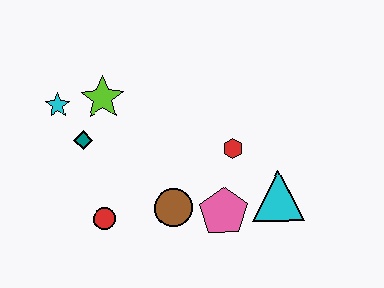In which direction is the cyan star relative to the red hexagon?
The cyan star is to the left of the red hexagon.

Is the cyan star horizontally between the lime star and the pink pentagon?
No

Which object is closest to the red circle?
The brown circle is closest to the red circle.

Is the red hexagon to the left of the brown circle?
No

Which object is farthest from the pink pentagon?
The cyan star is farthest from the pink pentagon.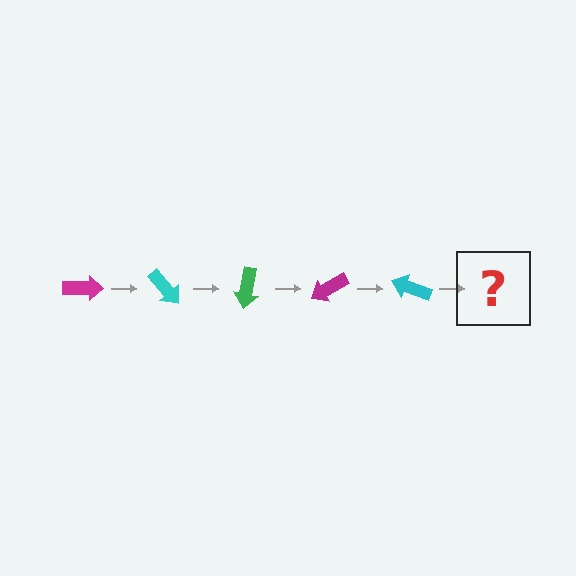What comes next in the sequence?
The next element should be a green arrow, rotated 250 degrees from the start.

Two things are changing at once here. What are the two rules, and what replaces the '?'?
The two rules are that it rotates 50 degrees each step and the color cycles through magenta, cyan, and green. The '?' should be a green arrow, rotated 250 degrees from the start.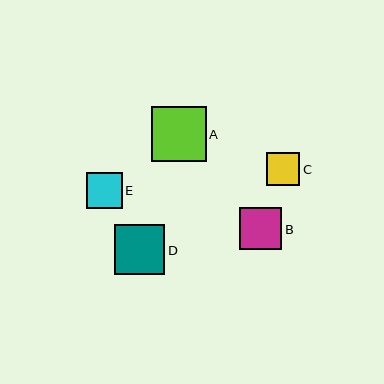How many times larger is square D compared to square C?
Square D is approximately 1.5 times the size of square C.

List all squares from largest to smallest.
From largest to smallest: A, D, B, E, C.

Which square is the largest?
Square A is the largest with a size of approximately 55 pixels.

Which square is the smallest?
Square C is the smallest with a size of approximately 33 pixels.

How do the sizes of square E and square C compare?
Square E and square C are approximately the same size.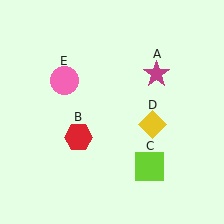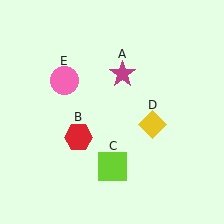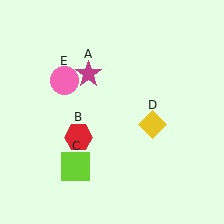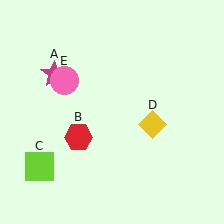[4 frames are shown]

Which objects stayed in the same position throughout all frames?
Red hexagon (object B) and yellow diamond (object D) and pink circle (object E) remained stationary.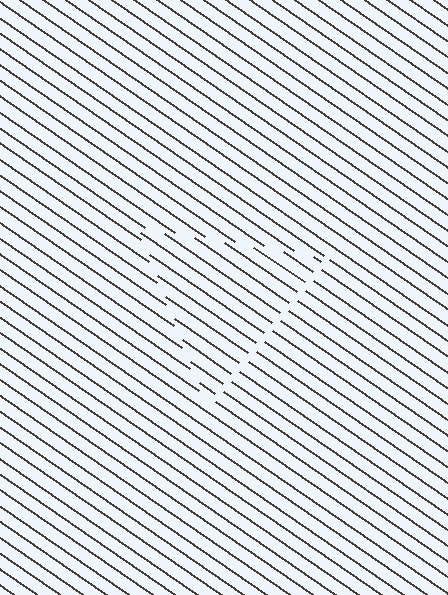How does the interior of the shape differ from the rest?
The interior of the shape contains the same grating, shifted by half a period — the contour is defined by the phase discontinuity where line-ends from the inner and outer gratings abut.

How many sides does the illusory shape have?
3 sides — the line-ends trace a triangle.